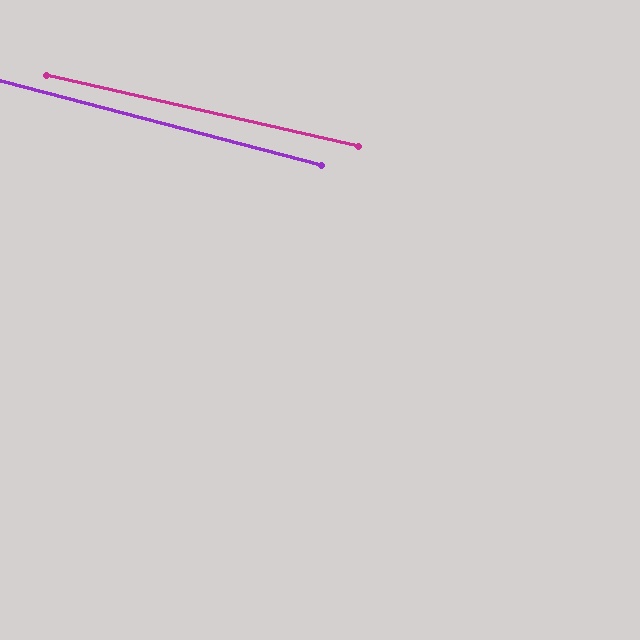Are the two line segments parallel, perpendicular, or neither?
Parallel — their directions differ by only 1.8°.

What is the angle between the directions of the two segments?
Approximately 2 degrees.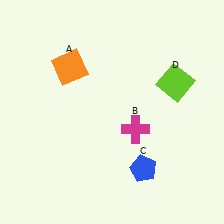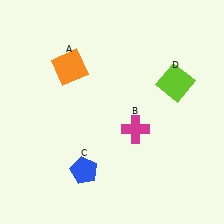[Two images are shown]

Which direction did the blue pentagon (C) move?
The blue pentagon (C) moved left.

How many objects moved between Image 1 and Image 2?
1 object moved between the two images.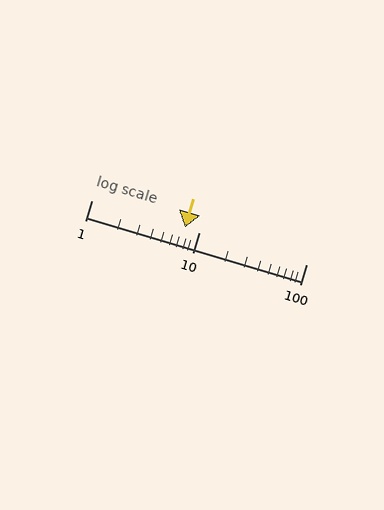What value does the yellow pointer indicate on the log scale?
The pointer indicates approximately 7.4.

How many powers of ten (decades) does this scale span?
The scale spans 2 decades, from 1 to 100.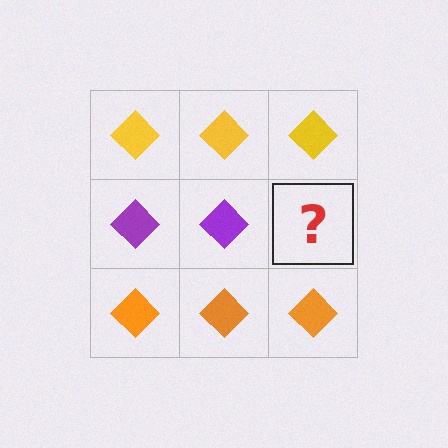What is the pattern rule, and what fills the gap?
The rule is that each row has a consistent color. The gap should be filled with a purple diamond.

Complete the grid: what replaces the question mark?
The question mark should be replaced with a purple diamond.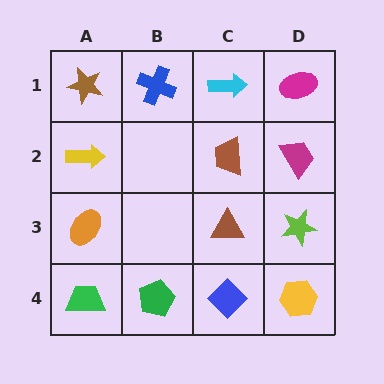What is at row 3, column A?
An orange ellipse.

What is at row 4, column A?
A green trapezoid.